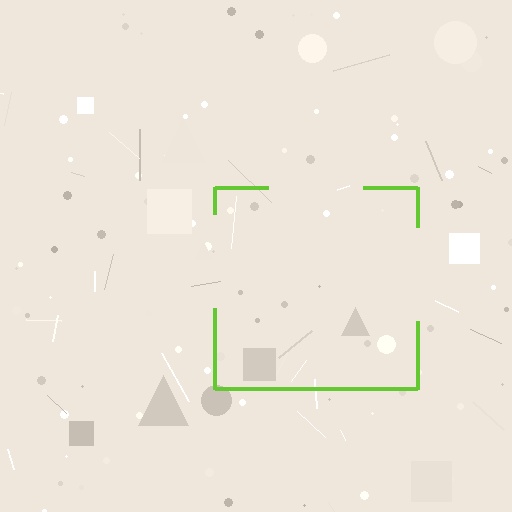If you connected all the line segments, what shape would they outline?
They would outline a square.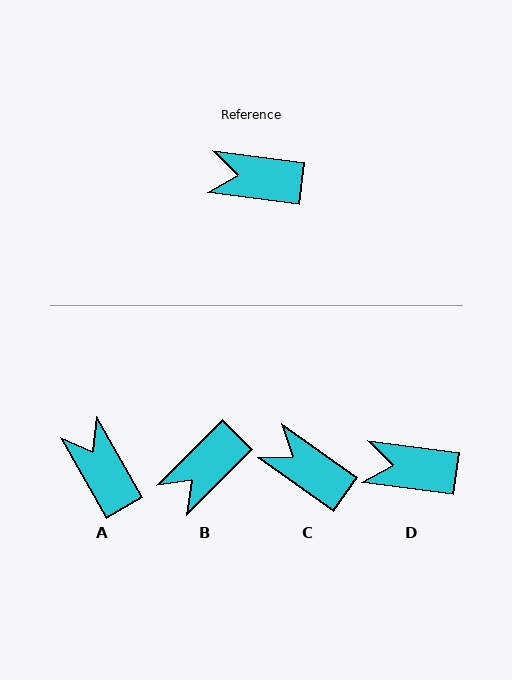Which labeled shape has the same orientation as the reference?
D.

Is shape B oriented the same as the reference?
No, it is off by about 53 degrees.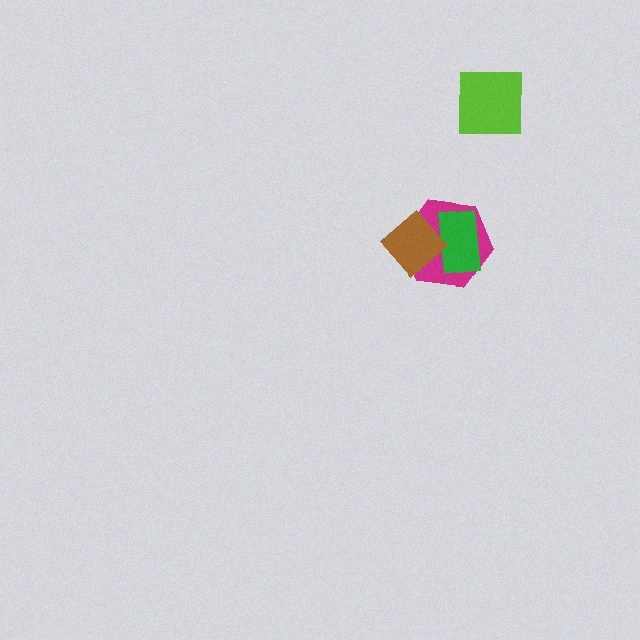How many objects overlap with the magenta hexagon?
2 objects overlap with the magenta hexagon.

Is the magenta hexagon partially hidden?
Yes, it is partially covered by another shape.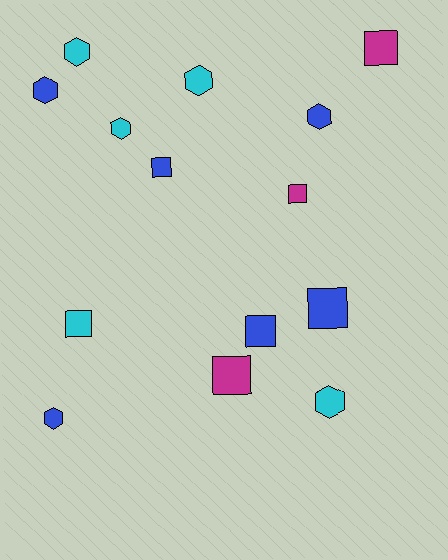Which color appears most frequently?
Blue, with 6 objects.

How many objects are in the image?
There are 14 objects.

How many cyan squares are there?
There is 1 cyan square.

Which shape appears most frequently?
Square, with 7 objects.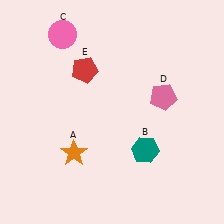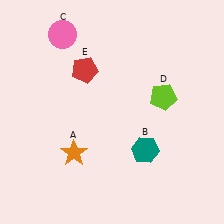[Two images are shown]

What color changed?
The pentagon (D) changed from pink in Image 1 to lime in Image 2.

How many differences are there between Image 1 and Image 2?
There is 1 difference between the two images.